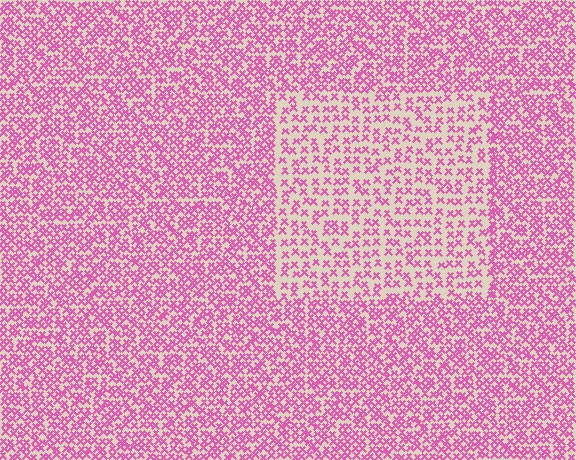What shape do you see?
I see a rectangle.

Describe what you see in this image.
The image contains small pink elements arranged at two different densities. A rectangle-shaped region is visible where the elements are less densely packed than the surrounding area.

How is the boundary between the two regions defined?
The boundary is defined by a change in element density (approximately 1.8x ratio). All elements are the same color, size, and shape.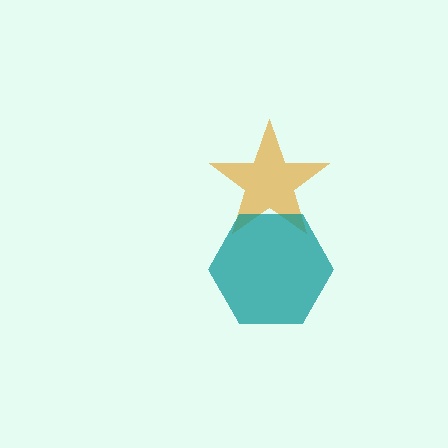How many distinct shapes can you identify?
There are 2 distinct shapes: an orange star, a teal hexagon.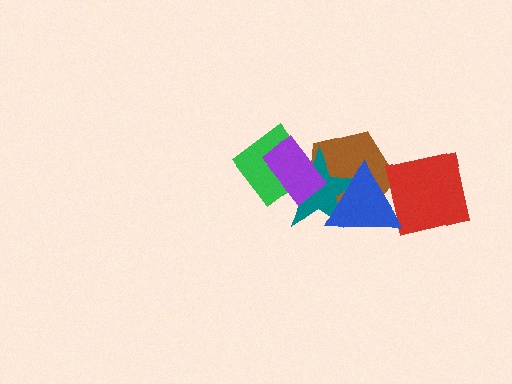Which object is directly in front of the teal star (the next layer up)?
The purple rectangle is directly in front of the teal star.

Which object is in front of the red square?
The blue triangle is in front of the red square.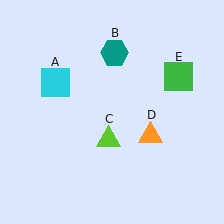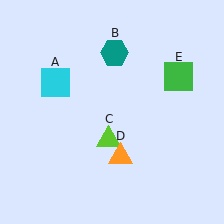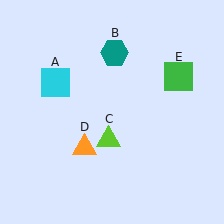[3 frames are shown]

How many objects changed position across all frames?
1 object changed position: orange triangle (object D).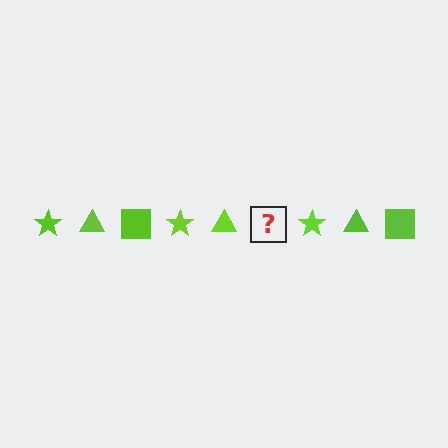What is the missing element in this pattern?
The missing element is a lime square.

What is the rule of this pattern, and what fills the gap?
The rule is that the pattern cycles through star, triangle, square shapes in lime. The gap should be filled with a lime square.